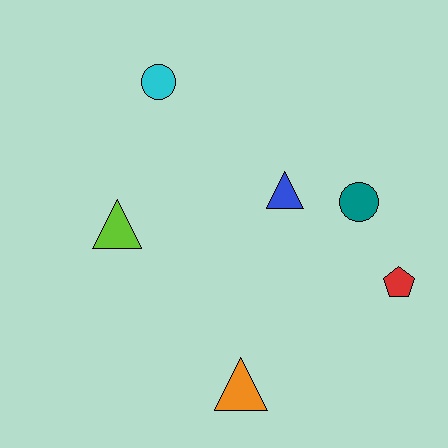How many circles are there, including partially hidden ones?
There are 2 circles.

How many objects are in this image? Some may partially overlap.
There are 6 objects.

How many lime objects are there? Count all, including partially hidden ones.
There is 1 lime object.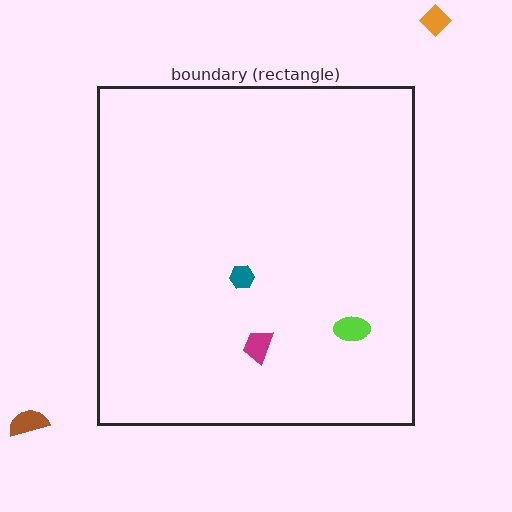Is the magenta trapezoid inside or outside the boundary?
Inside.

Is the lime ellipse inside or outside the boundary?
Inside.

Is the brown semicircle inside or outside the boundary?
Outside.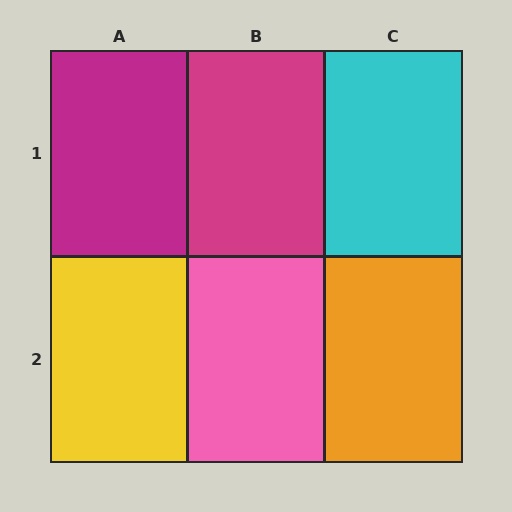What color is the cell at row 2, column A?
Yellow.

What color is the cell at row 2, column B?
Pink.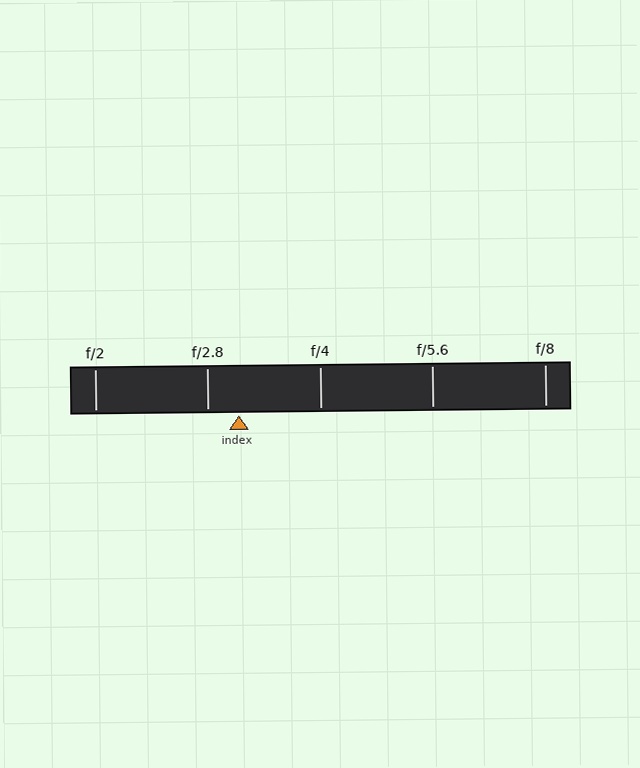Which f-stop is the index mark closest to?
The index mark is closest to f/2.8.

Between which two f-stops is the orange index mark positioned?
The index mark is between f/2.8 and f/4.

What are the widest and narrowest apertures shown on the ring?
The widest aperture shown is f/2 and the narrowest is f/8.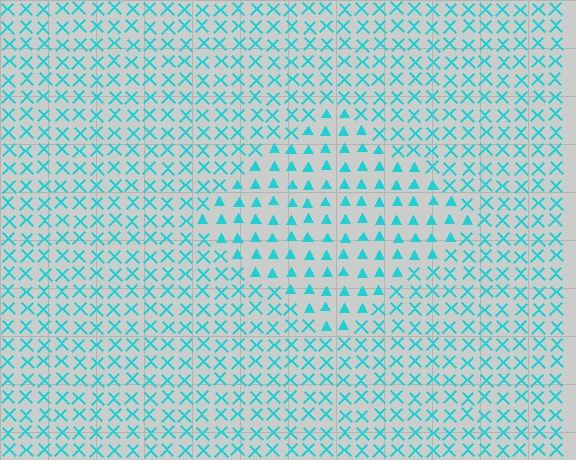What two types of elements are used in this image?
The image uses triangles inside the diamond region and X marks outside it.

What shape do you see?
I see a diamond.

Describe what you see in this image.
The image is filled with small cyan elements arranged in a uniform grid. A diamond-shaped region contains triangles, while the surrounding area contains X marks. The boundary is defined purely by the change in element shape.